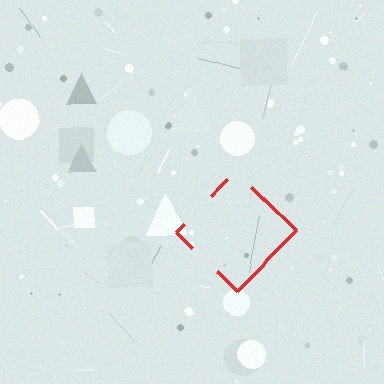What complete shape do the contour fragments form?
The contour fragments form a diamond.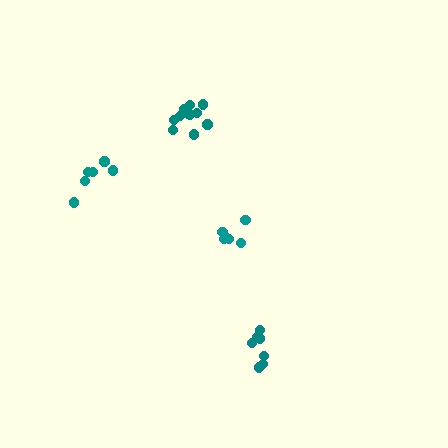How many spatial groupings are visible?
There are 4 spatial groupings.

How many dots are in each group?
Group 1: 11 dots, Group 2: 6 dots, Group 3: 7 dots, Group 4: 6 dots (30 total).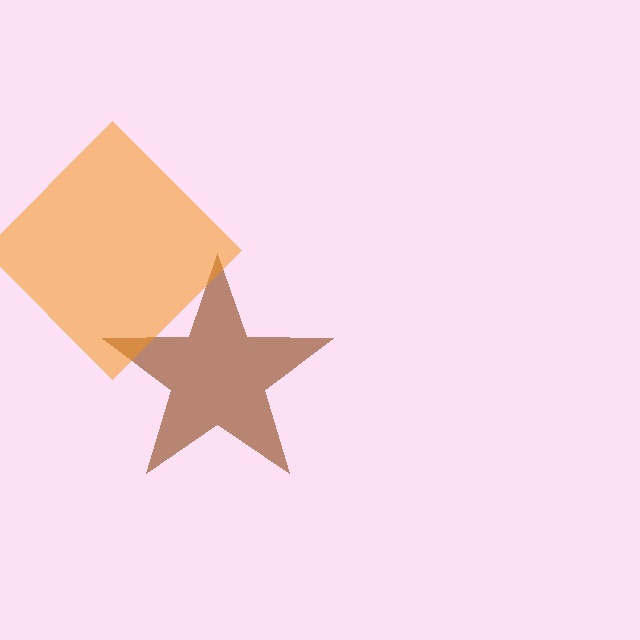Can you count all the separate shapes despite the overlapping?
Yes, there are 2 separate shapes.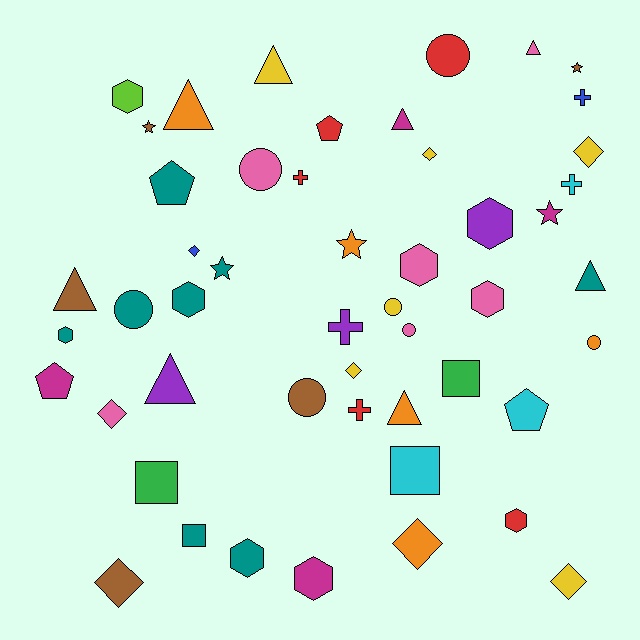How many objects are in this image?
There are 50 objects.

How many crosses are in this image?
There are 5 crosses.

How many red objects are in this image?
There are 5 red objects.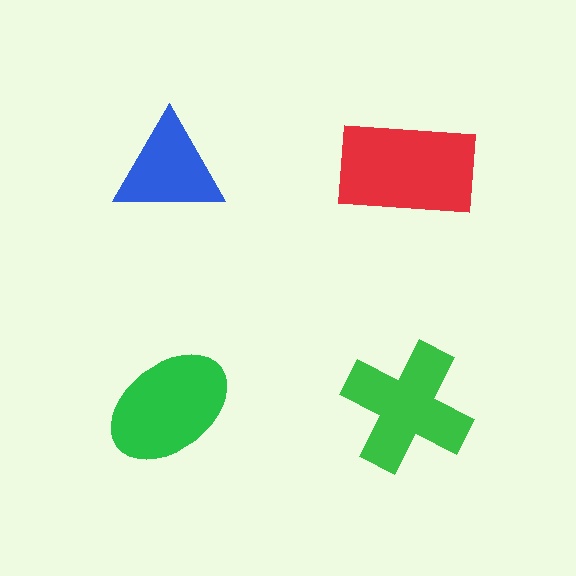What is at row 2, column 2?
A green cross.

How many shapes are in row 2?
2 shapes.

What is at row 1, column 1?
A blue triangle.